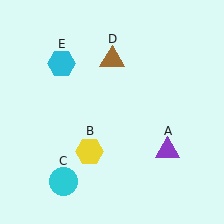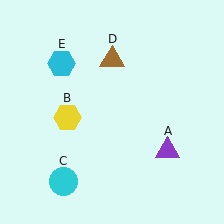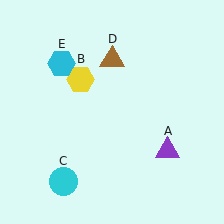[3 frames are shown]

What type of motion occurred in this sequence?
The yellow hexagon (object B) rotated clockwise around the center of the scene.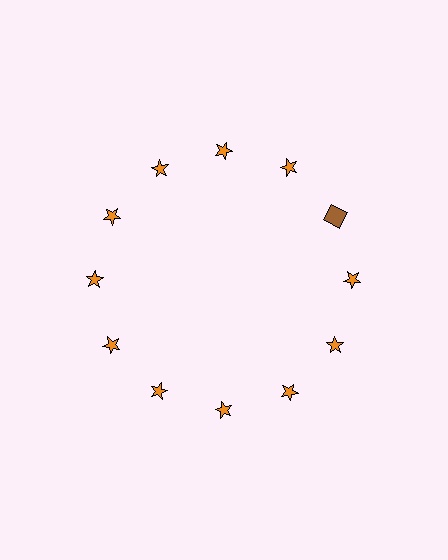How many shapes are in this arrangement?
There are 12 shapes arranged in a ring pattern.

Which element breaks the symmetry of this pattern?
The brown square at roughly the 2 o'clock position breaks the symmetry. All other shapes are orange stars.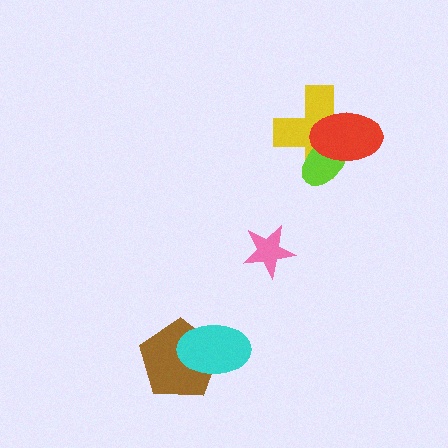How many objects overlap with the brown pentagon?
1 object overlaps with the brown pentagon.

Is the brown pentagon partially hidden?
Yes, it is partially covered by another shape.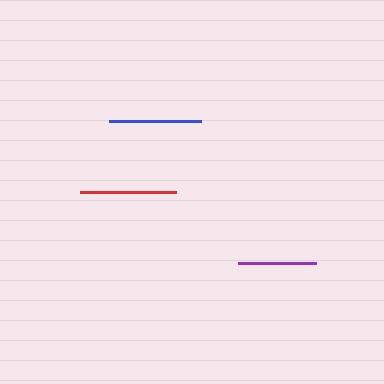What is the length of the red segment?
The red segment is approximately 96 pixels long.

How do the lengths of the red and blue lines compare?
The red and blue lines are approximately the same length.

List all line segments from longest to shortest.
From longest to shortest: red, blue, purple.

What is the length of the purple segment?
The purple segment is approximately 78 pixels long.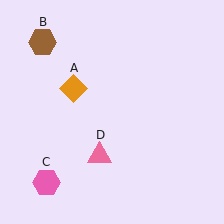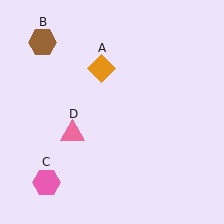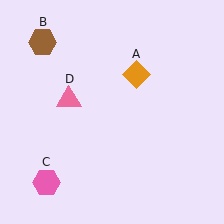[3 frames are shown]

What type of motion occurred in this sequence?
The orange diamond (object A), pink triangle (object D) rotated clockwise around the center of the scene.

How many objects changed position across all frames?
2 objects changed position: orange diamond (object A), pink triangle (object D).